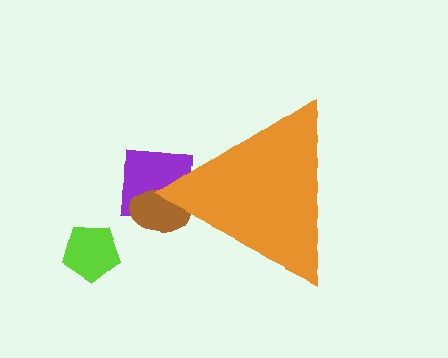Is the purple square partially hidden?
Yes, the purple square is partially hidden behind the orange triangle.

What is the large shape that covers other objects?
An orange triangle.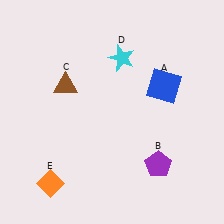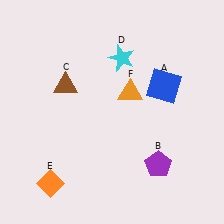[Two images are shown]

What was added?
An orange triangle (F) was added in Image 2.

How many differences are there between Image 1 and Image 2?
There is 1 difference between the two images.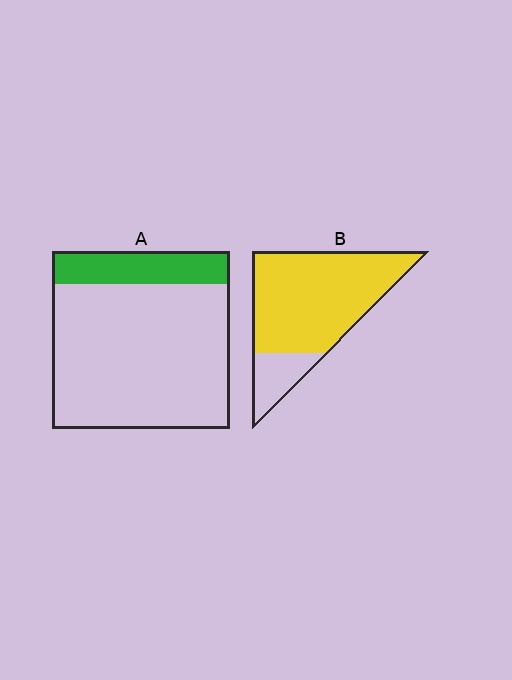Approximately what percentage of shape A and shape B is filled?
A is approximately 20% and B is approximately 80%.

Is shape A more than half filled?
No.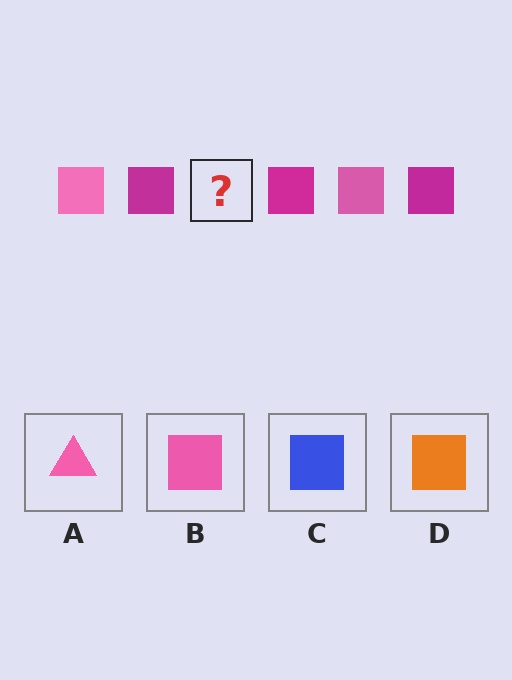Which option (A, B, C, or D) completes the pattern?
B.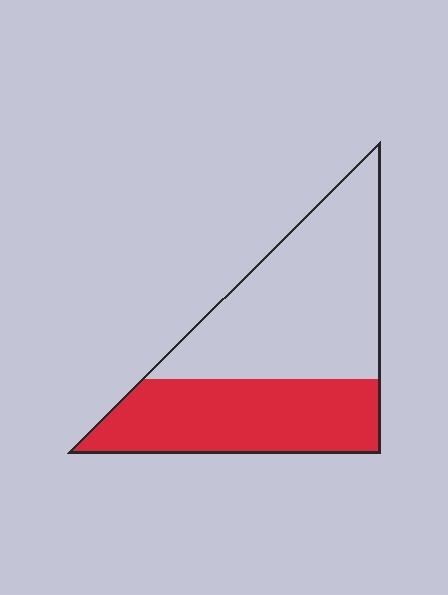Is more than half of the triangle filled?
No.